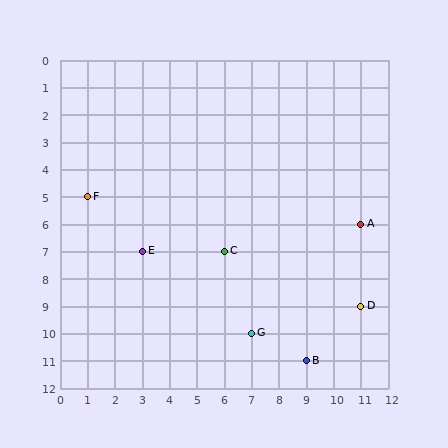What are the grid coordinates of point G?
Point G is at grid coordinates (7, 10).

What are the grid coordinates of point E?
Point E is at grid coordinates (3, 7).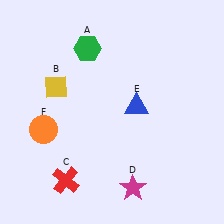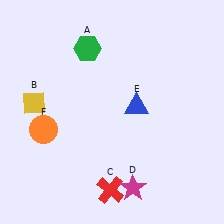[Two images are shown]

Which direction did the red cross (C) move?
The red cross (C) moved right.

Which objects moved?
The objects that moved are: the yellow diamond (B), the red cross (C).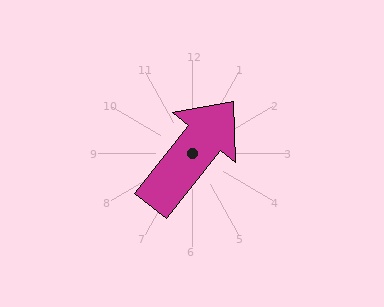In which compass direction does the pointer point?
Northeast.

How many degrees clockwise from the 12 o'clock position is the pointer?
Approximately 38 degrees.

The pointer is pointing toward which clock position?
Roughly 1 o'clock.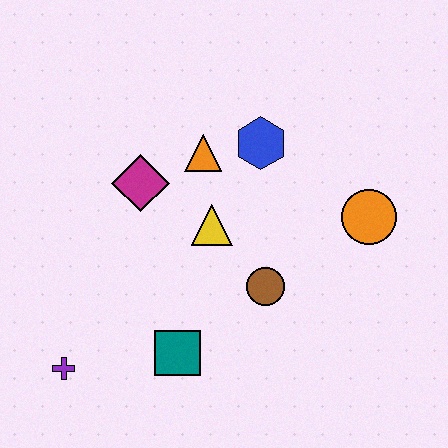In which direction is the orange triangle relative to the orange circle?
The orange triangle is to the left of the orange circle.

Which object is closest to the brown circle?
The yellow triangle is closest to the brown circle.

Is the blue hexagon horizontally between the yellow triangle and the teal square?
No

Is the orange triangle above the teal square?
Yes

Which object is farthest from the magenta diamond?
The orange circle is farthest from the magenta diamond.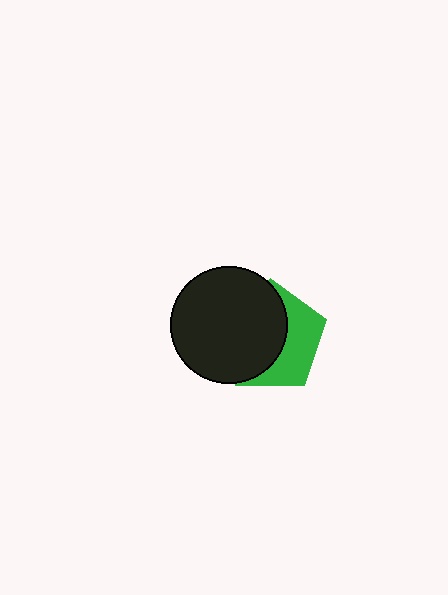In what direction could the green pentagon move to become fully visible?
The green pentagon could move right. That would shift it out from behind the black circle entirely.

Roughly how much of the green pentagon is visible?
A small part of it is visible (roughly 41%).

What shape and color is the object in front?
The object in front is a black circle.